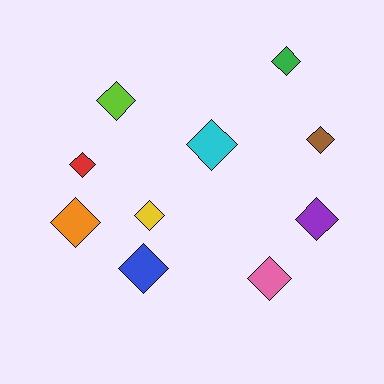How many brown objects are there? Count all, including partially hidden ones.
There is 1 brown object.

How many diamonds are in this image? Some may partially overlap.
There are 10 diamonds.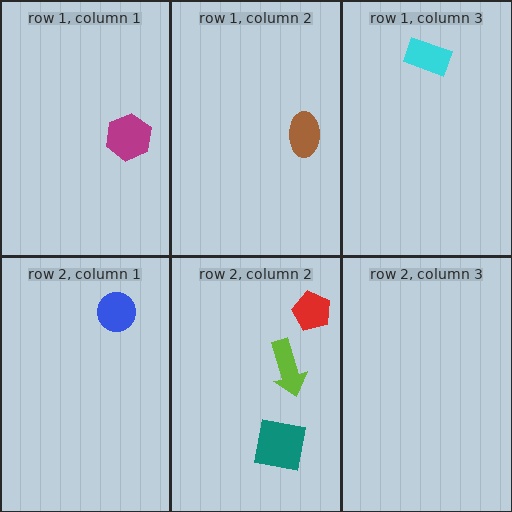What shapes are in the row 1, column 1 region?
The magenta hexagon.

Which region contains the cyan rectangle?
The row 1, column 3 region.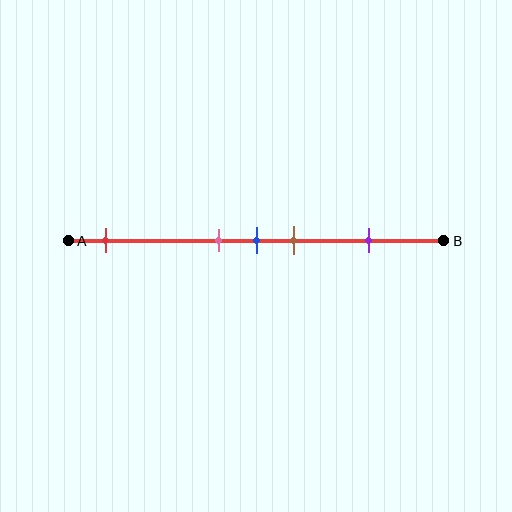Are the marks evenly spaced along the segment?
No, the marks are not evenly spaced.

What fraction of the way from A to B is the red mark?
The red mark is approximately 10% (0.1) of the way from A to B.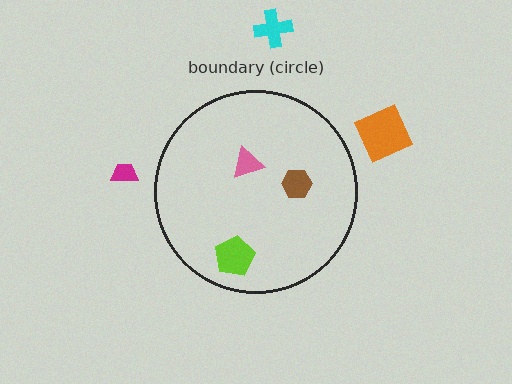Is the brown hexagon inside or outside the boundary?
Inside.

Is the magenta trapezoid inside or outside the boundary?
Outside.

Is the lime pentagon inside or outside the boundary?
Inside.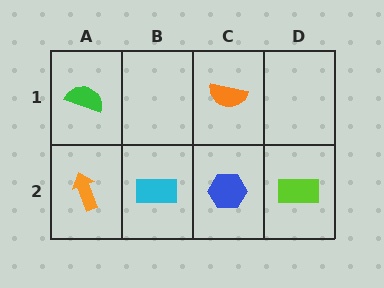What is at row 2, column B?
A cyan rectangle.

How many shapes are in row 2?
4 shapes.